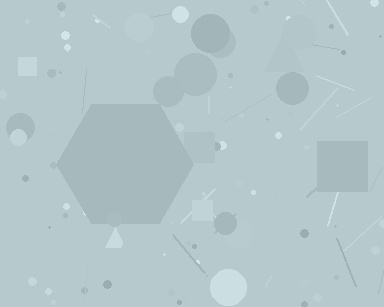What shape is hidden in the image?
A hexagon is hidden in the image.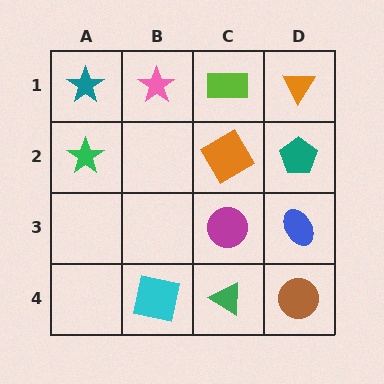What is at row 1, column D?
An orange triangle.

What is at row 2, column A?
A green star.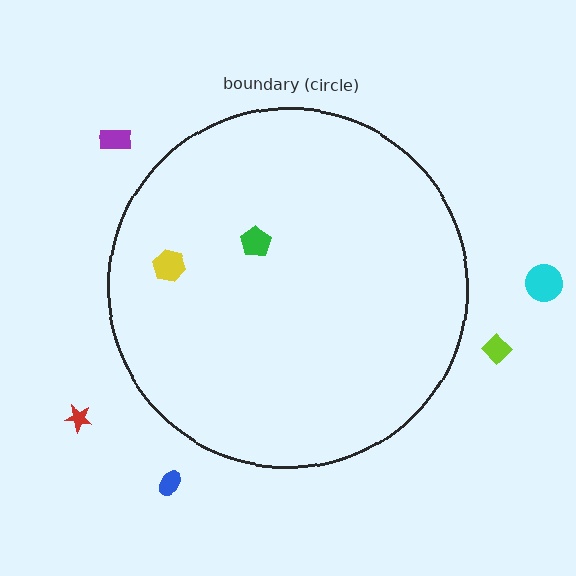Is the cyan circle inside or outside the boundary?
Outside.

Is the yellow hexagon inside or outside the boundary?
Inside.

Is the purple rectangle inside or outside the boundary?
Outside.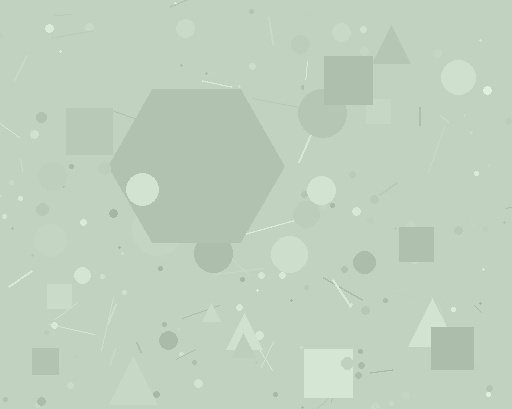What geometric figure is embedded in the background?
A hexagon is embedded in the background.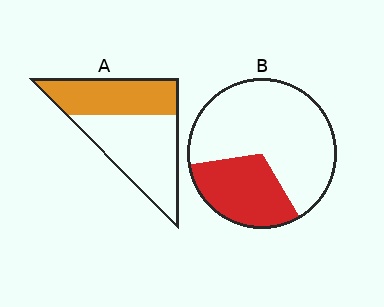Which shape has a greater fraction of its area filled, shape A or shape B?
Shape A.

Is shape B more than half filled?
No.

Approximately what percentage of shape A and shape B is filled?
A is approximately 45% and B is approximately 30%.